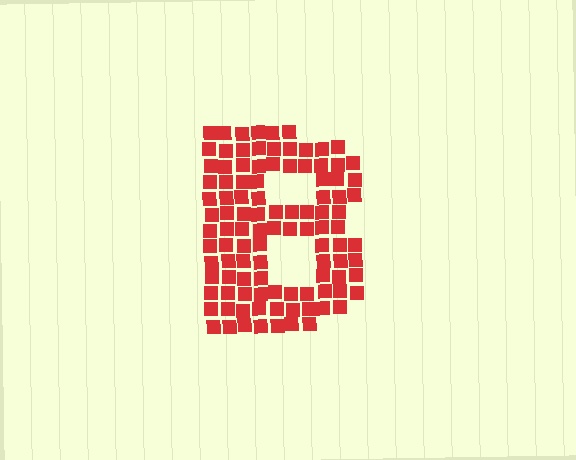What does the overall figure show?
The overall figure shows the letter B.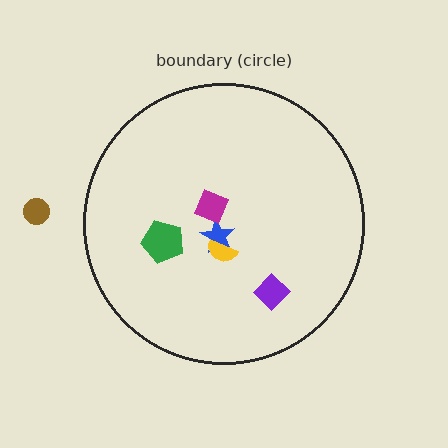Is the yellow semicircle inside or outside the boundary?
Inside.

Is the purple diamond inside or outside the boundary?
Inside.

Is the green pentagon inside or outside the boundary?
Inside.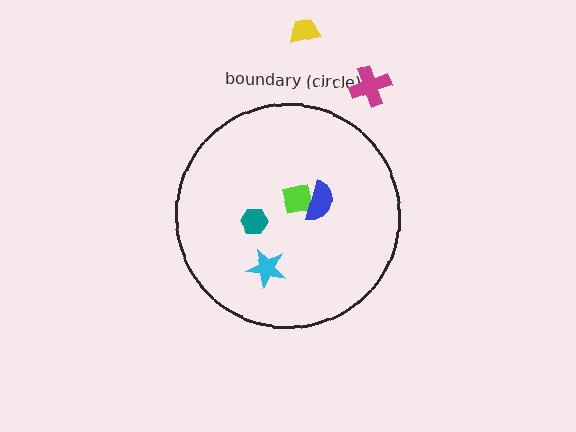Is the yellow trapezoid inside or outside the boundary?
Outside.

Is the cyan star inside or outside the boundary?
Inside.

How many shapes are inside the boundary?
4 inside, 2 outside.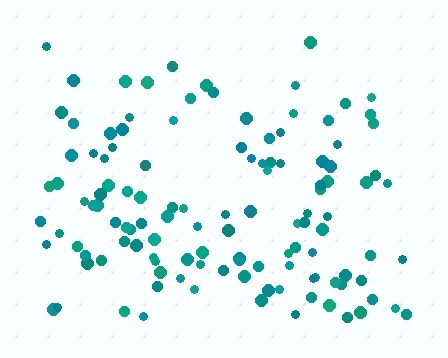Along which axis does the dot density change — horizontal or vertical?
Vertical.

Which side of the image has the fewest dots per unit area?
The top.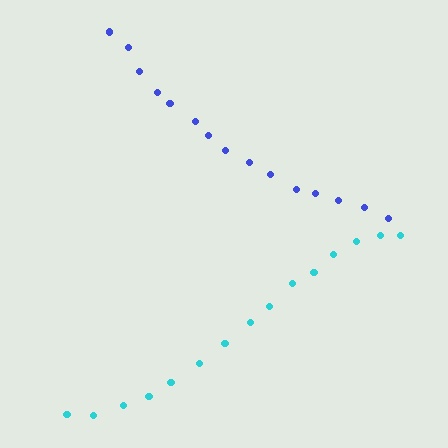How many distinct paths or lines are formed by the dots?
There are 2 distinct paths.